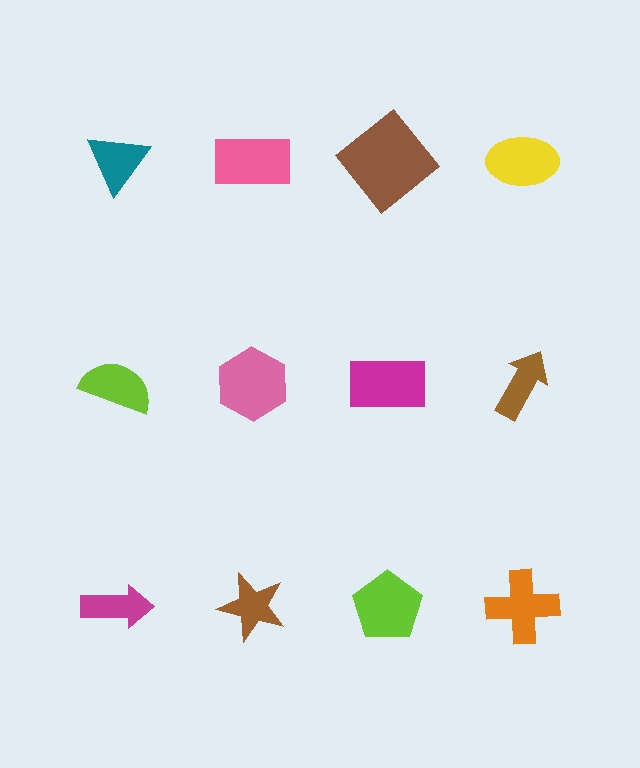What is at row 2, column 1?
A lime semicircle.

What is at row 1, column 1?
A teal triangle.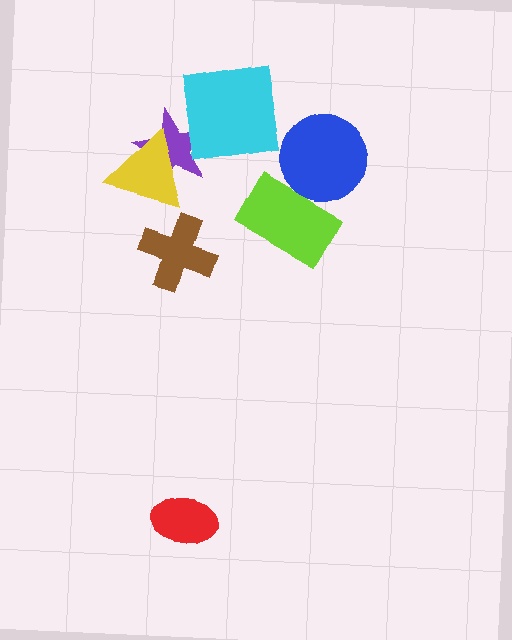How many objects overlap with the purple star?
2 objects overlap with the purple star.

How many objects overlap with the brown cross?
0 objects overlap with the brown cross.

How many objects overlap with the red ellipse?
0 objects overlap with the red ellipse.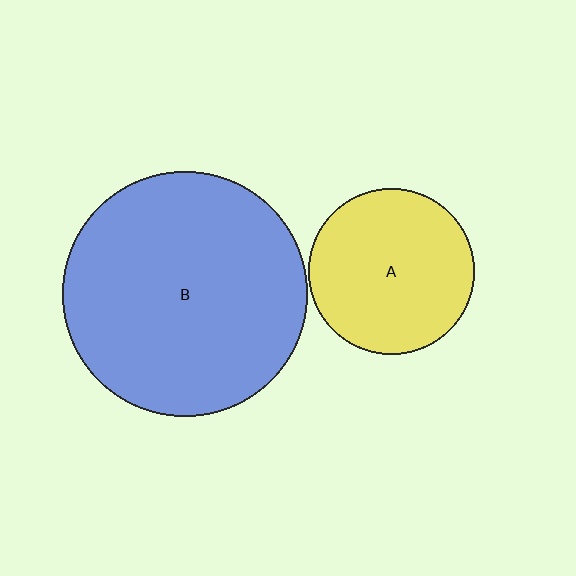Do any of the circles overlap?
No, none of the circles overlap.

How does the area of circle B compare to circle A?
Approximately 2.2 times.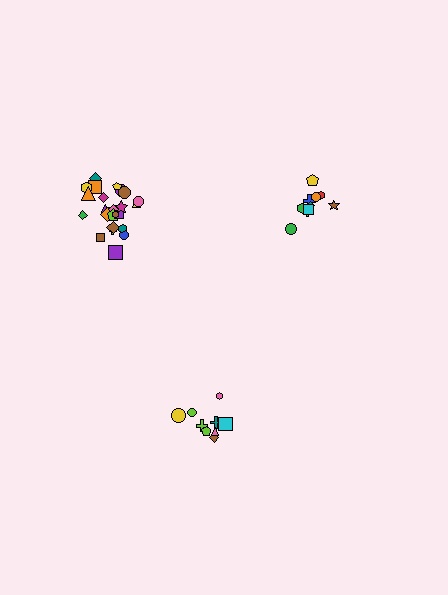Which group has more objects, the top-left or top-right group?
The top-left group.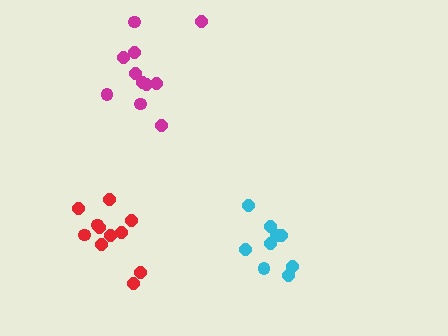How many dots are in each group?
Group 1: 11 dots, Group 2: 11 dots, Group 3: 9 dots (31 total).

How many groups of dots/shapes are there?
There are 3 groups.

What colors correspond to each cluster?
The clusters are colored: magenta, red, cyan.